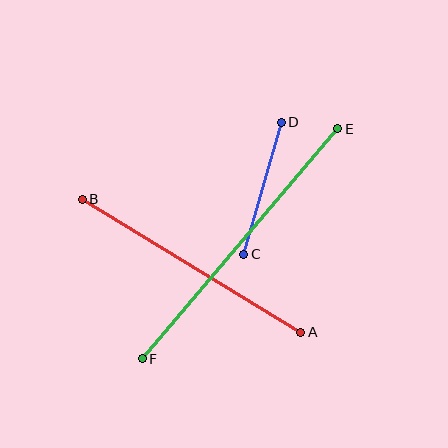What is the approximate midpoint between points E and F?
The midpoint is at approximately (240, 244) pixels.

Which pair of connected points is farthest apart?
Points E and F are farthest apart.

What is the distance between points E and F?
The distance is approximately 302 pixels.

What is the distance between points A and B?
The distance is approximately 255 pixels.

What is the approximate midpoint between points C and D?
The midpoint is at approximately (263, 188) pixels.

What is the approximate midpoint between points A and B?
The midpoint is at approximately (192, 266) pixels.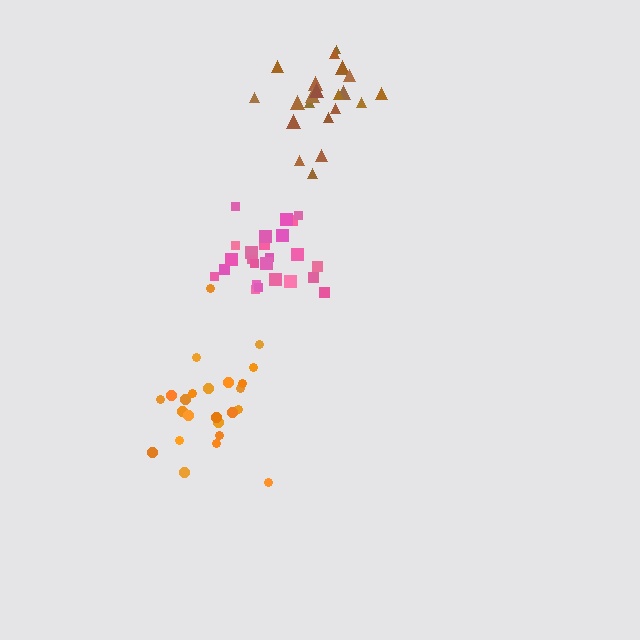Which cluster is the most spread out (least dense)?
Brown.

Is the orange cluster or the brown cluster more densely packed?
Orange.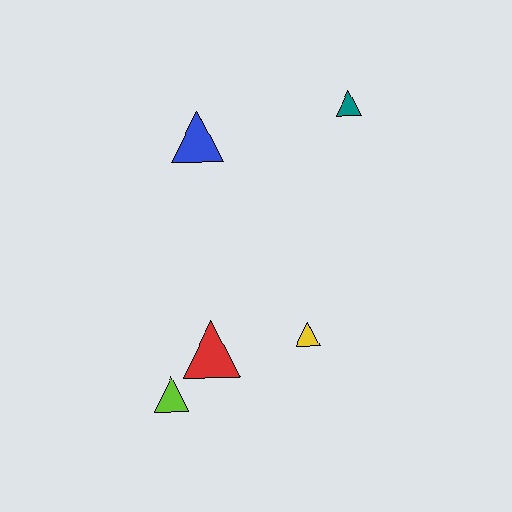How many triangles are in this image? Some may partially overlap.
There are 5 triangles.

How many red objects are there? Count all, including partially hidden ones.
There is 1 red object.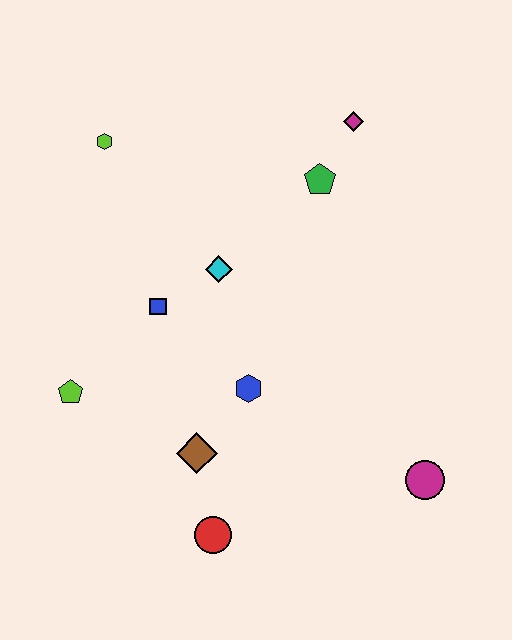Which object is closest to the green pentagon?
The magenta diamond is closest to the green pentagon.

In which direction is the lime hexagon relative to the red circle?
The lime hexagon is above the red circle.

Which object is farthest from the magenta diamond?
The red circle is farthest from the magenta diamond.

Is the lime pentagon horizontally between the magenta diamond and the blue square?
No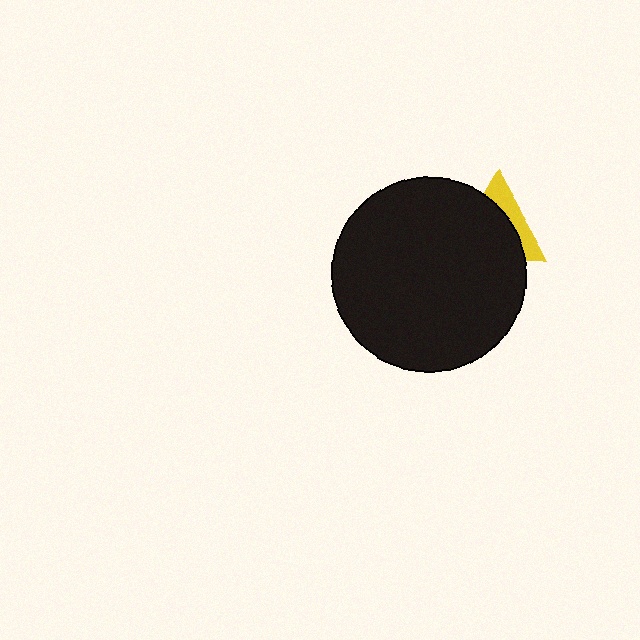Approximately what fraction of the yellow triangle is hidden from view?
Roughly 67% of the yellow triangle is hidden behind the black circle.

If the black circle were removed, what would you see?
You would see the complete yellow triangle.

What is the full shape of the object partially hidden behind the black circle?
The partially hidden object is a yellow triangle.